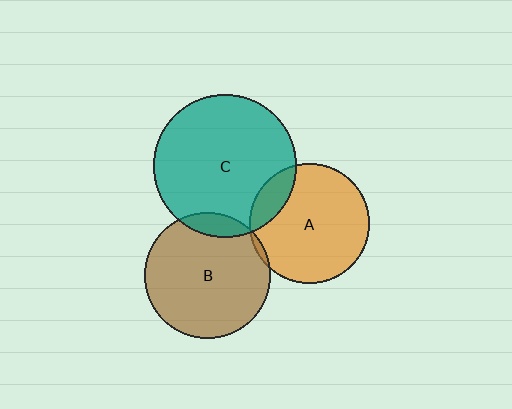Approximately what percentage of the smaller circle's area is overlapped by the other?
Approximately 5%.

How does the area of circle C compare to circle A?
Approximately 1.4 times.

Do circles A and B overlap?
Yes.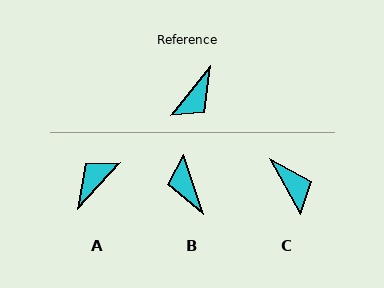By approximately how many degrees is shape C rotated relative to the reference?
Approximately 68 degrees counter-clockwise.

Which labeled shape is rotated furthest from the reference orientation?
A, about 177 degrees away.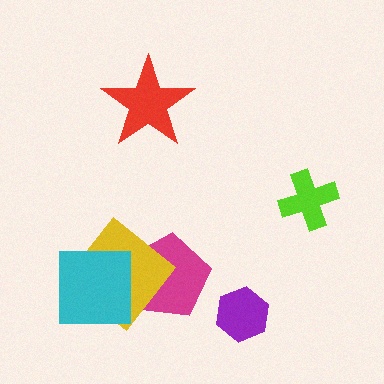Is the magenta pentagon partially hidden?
Yes, it is partially covered by another shape.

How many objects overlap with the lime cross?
0 objects overlap with the lime cross.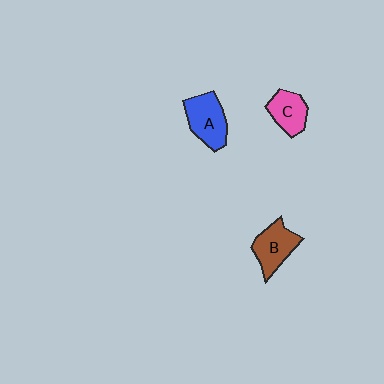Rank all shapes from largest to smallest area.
From largest to smallest: A (blue), B (brown), C (pink).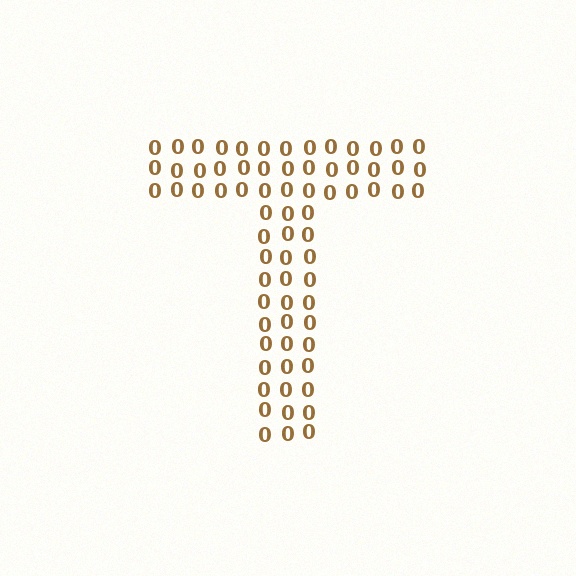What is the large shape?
The large shape is the letter T.